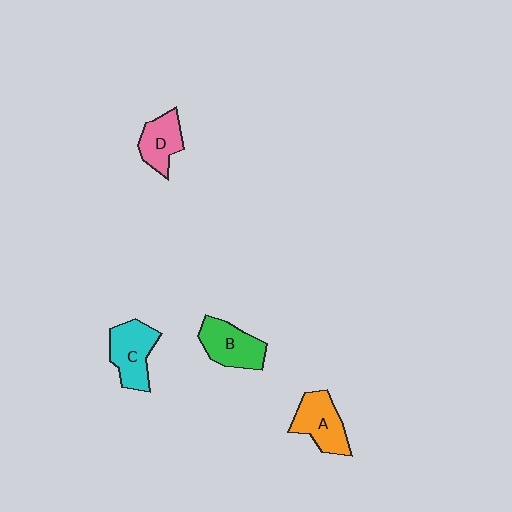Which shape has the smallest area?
Shape D (pink).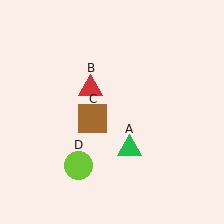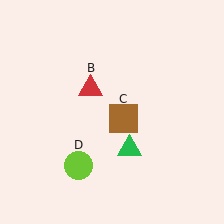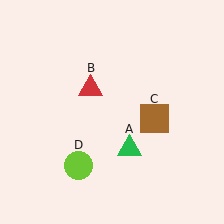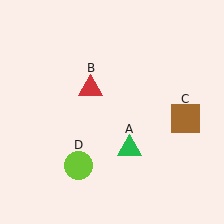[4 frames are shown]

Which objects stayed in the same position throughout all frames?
Green triangle (object A) and red triangle (object B) and lime circle (object D) remained stationary.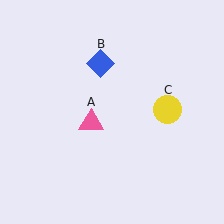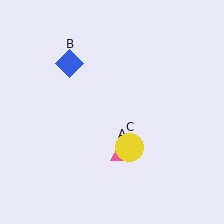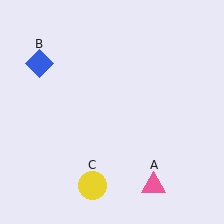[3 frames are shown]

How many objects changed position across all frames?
3 objects changed position: pink triangle (object A), blue diamond (object B), yellow circle (object C).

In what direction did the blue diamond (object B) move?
The blue diamond (object B) moved left.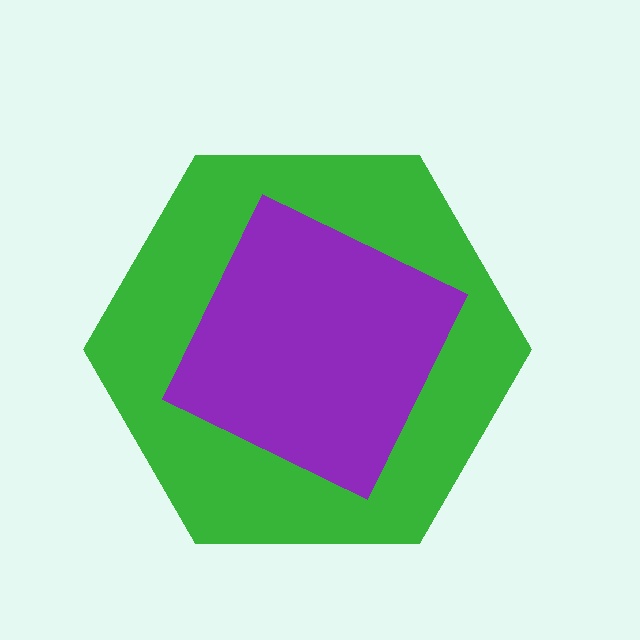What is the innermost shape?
The purple diamond.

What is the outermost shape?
The green hexagon.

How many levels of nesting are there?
2.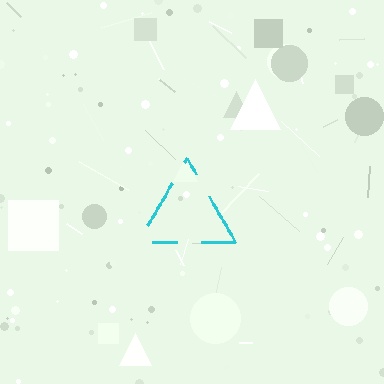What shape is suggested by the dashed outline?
The dashed outline suggests a triangle.